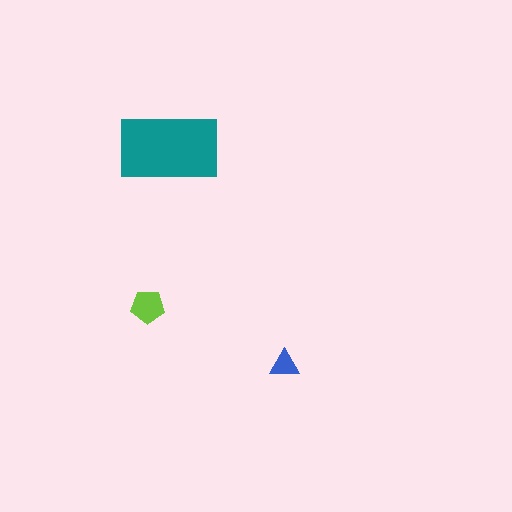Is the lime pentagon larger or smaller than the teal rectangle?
Smaller.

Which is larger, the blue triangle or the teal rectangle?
The teal rectangle.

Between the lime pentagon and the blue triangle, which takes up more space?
The lime pentagon.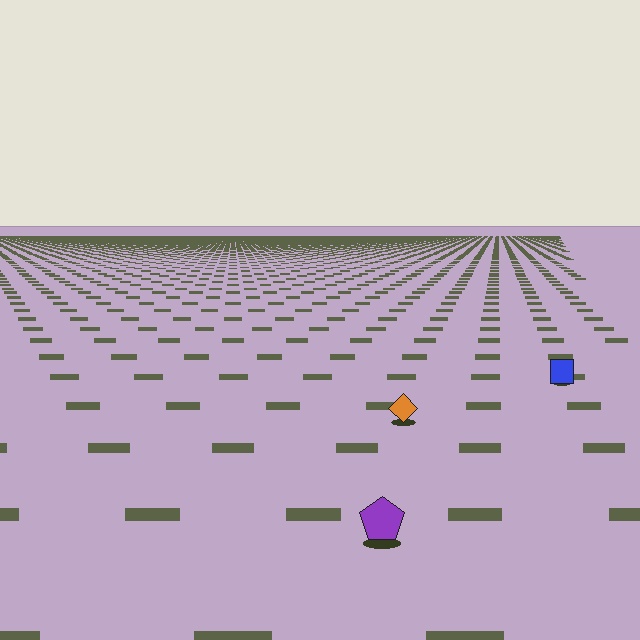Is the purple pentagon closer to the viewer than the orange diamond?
Yes. The purple pentagon is closer — you can tell from the texture gradient: the ground texture is coarser near it.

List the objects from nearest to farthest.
From nearest to farthest: the purple pentagon, the orange diamond, the blue square.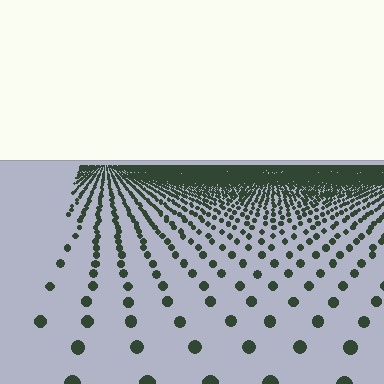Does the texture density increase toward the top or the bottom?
Density increases toward the top.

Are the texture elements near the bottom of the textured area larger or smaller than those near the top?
Larger. Near the bottom, elements are closer to the viewer and appear at a bigger on-screen size.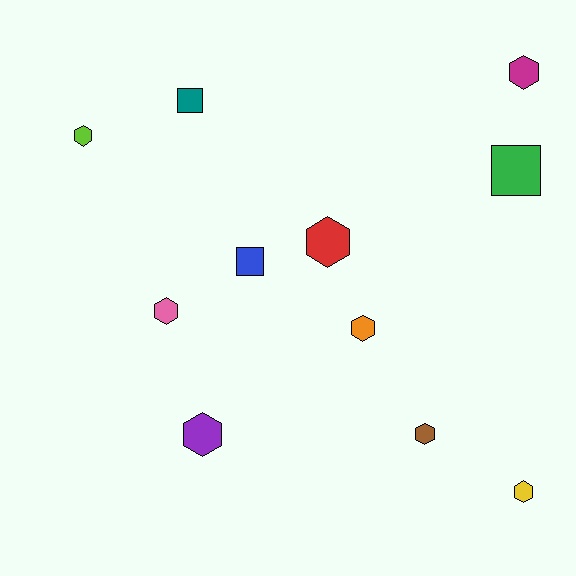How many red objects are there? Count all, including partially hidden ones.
There is 1 red object.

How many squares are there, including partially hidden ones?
There are 3 squares.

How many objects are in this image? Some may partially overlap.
There are 11 objects.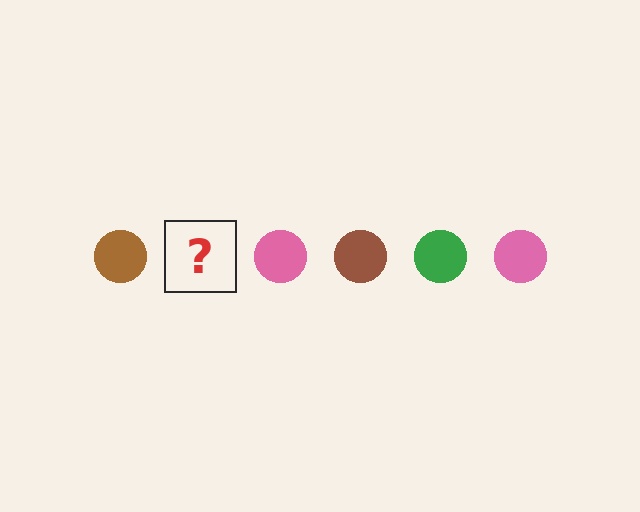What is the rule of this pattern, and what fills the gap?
The rule is that the pattern cycles through brown, green, pink circles. The gap should be filled with a green circle.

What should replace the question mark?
The question mark should be replaced with a green circle.